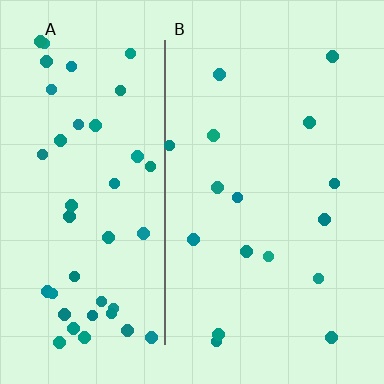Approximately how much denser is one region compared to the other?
Approximately 2.8× — region A over region B.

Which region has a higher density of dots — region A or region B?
A (the left).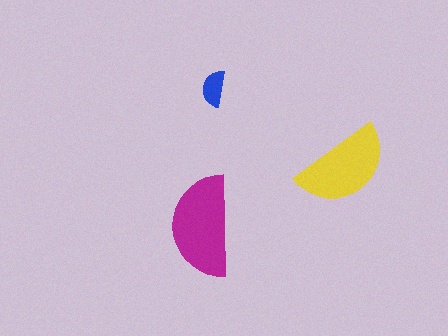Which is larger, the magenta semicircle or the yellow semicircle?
The magenta one.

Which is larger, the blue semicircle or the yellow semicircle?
The yellow one.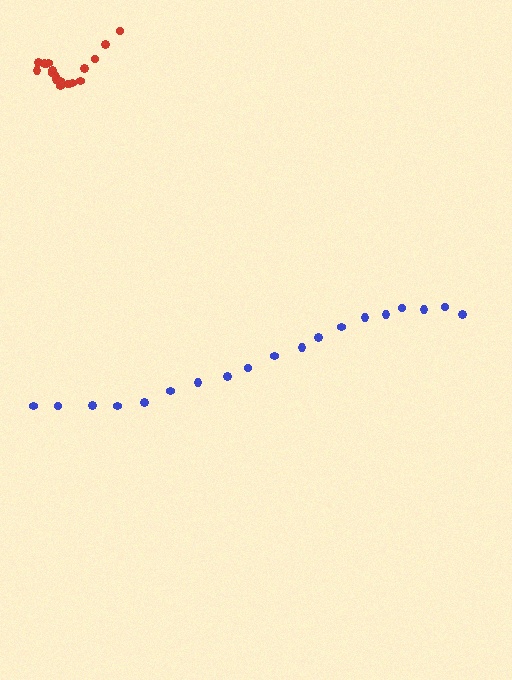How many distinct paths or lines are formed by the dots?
There are 2 distinct paths.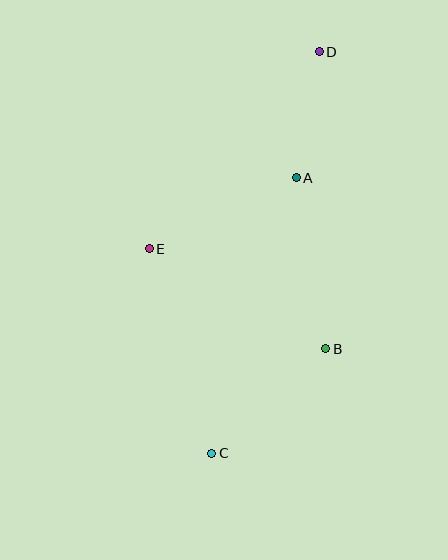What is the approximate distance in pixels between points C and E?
The distance between C and E is approximately 214 pixels.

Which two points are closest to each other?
Points A and D are closest to each other.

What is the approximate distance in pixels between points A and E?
The distance between A and E is approximately 163 pixels.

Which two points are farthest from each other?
Points C and D are farthest from each other.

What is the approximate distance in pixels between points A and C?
The distance between A and C is approximately 288 pixels.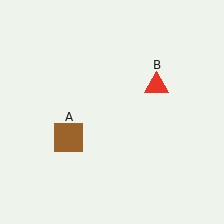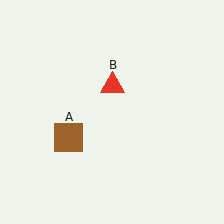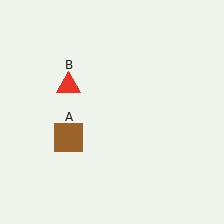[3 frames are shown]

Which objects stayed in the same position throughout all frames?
Brown square (object A) remained stationary.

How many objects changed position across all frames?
1 object changed position: red triangle (object B).